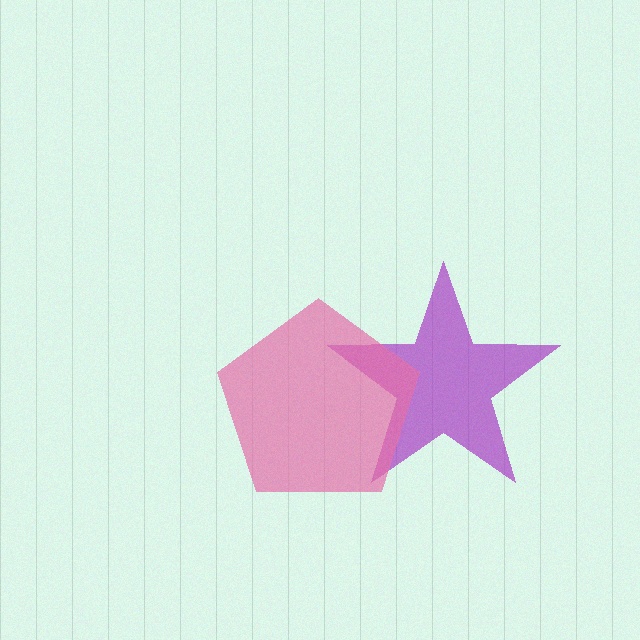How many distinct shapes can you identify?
There are 2 distinct shapes: a purple star, a pink pentagon.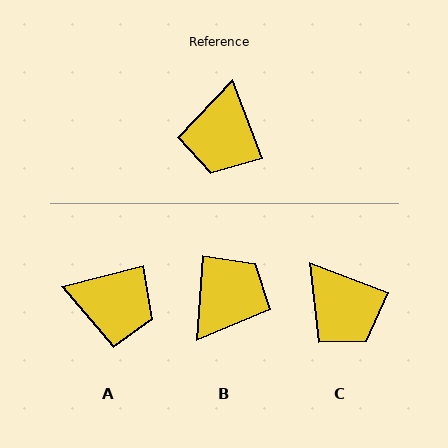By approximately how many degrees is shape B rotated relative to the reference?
Approximately 156 degrees counter-clockwise.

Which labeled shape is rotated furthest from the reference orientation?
B, about 156 degrees away.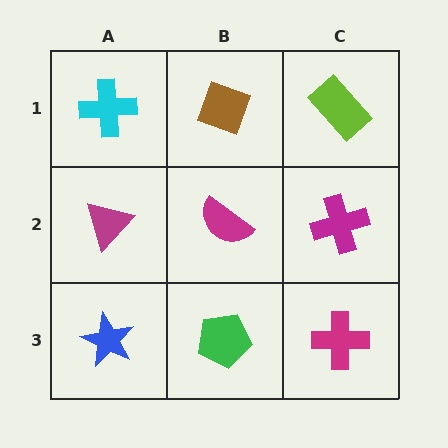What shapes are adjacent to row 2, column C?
A lime rectangle (row 1, column C), a magenta cross (row 3, column C), a magenta semicircle (row 2, column B).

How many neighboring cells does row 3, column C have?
2.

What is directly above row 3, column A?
A magenta triangle.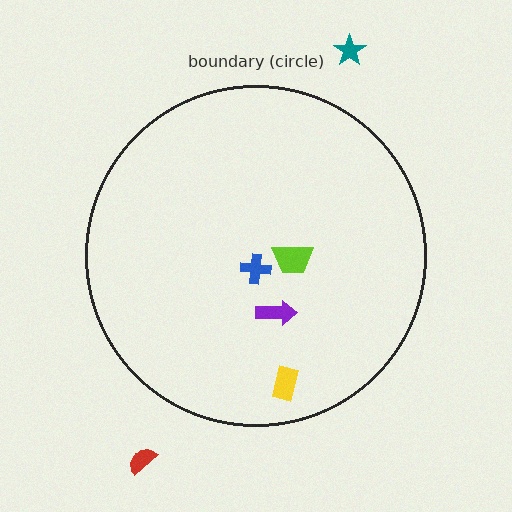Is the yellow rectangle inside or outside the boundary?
Inside.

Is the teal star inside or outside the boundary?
Outside.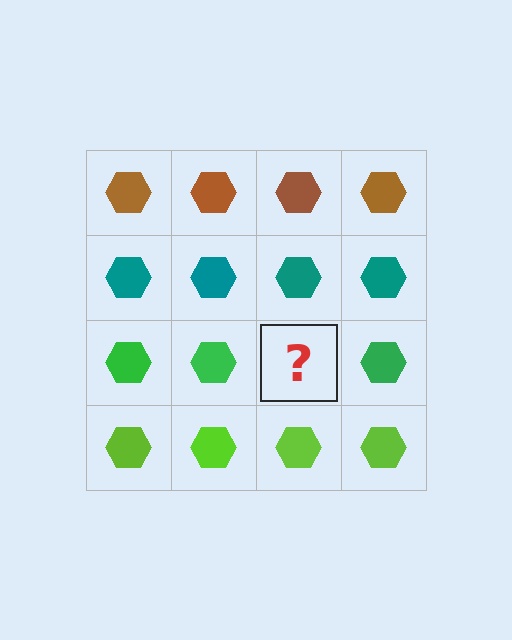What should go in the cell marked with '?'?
The missing cell should contain a green hexagon.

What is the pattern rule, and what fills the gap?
The rule is that each row has a consistent color. The gap should be filled with a green hexagon.